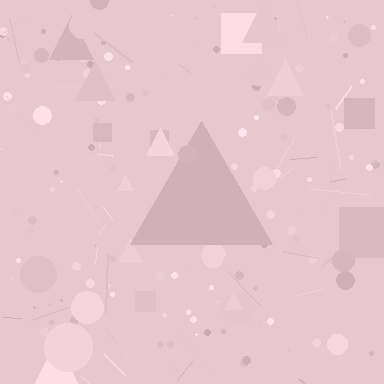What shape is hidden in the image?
A triangle is hidden in the image.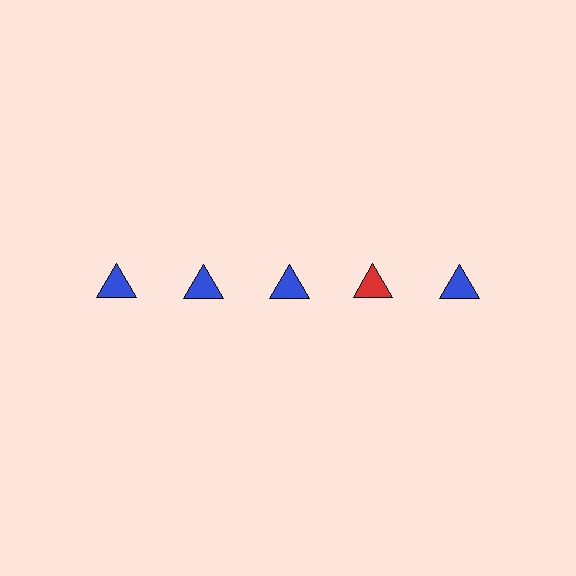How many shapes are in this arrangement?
There are 5 shapes arranged in a grid pattern.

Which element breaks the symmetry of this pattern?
The red triangle in the top row, second from right column breaks the symmetry. All other shapes are blue triangles.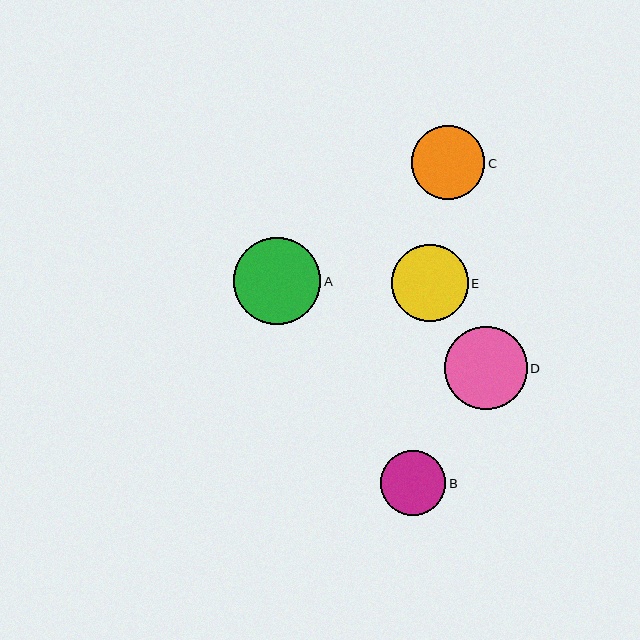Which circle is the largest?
Circle A is the largest with a size of approximately 87 pixels.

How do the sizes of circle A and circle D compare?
Circle A and circle D are approximately the same size.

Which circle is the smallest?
Circle B is the smallest with a size of approximately 65 pixels.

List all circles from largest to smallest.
From largest to smallest: A, D, E, C, B.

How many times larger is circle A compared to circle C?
Circle A is approximately 1.2 times the size of circle C.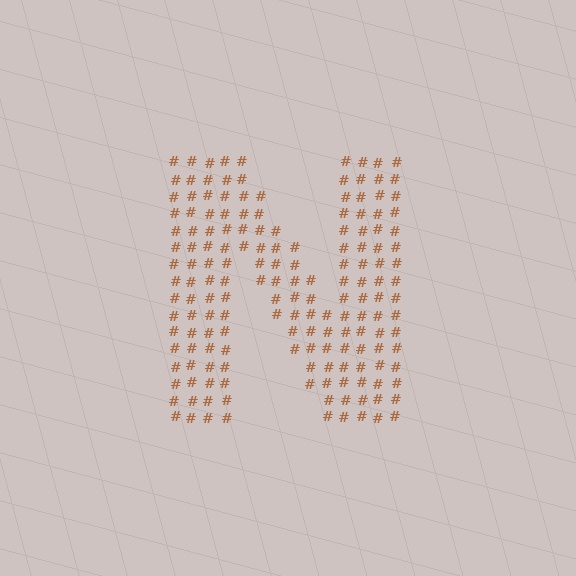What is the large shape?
The large shape is the letter N.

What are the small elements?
The small elements are hash symbols.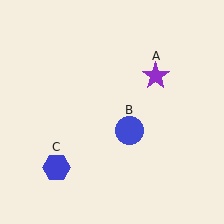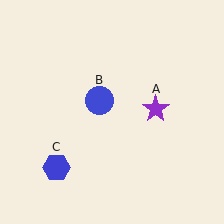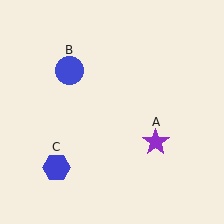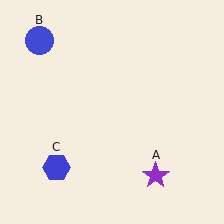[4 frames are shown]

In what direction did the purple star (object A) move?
The purple star (object A) moved down.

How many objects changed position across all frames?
2 objects changed position: purple star (object A), blue circle (object B).